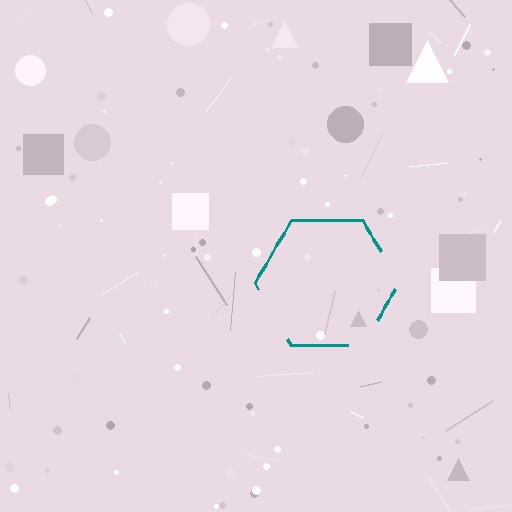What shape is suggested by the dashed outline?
The dashed outline suggests a hexagon.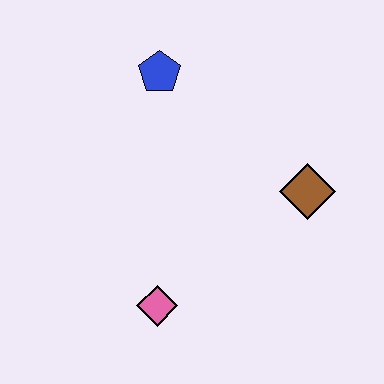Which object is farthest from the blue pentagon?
The pink diamond is farthest from the blue pentagon.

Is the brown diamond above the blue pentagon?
No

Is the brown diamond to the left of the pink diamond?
No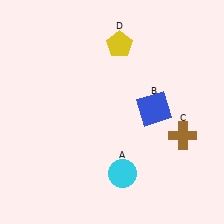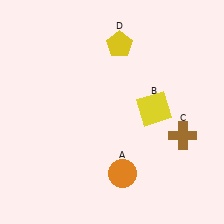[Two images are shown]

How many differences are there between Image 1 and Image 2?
There are 2 differences between the two images.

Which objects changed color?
A changed from cyan to orange. B changed from blue to yellow.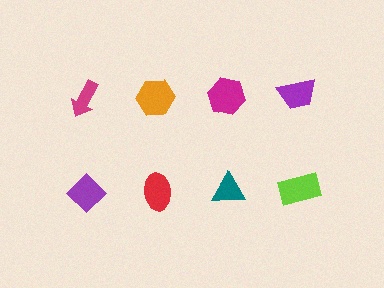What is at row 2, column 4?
A lime rectangle.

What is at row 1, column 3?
A magenta hexagon.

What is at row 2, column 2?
A red ellipse.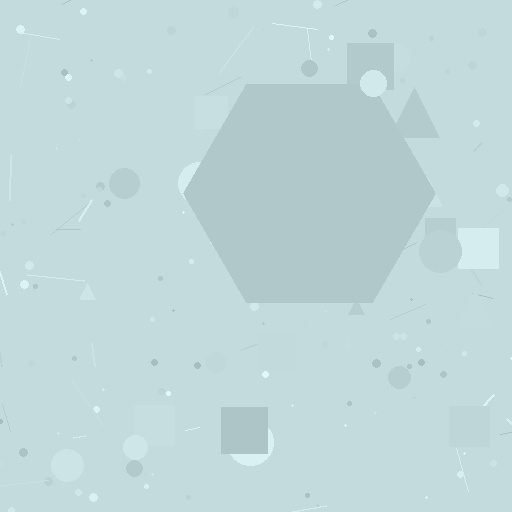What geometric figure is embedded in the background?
A hexagon is embedded in the background.